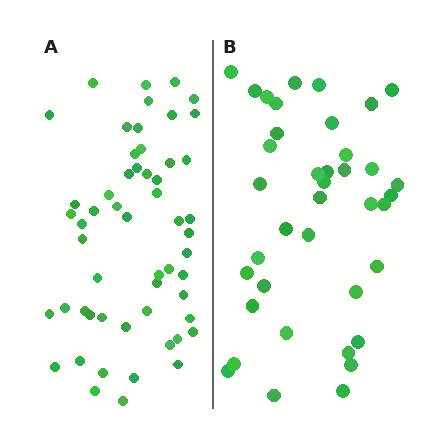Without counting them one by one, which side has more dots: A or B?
Region A (the left region) has more dots.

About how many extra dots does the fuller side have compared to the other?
Region A has approximately 15 more dots than region B.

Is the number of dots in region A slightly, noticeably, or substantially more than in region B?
Region A has noticeably more, but not dramatically so. The ratio is roughly 1.4 to 1.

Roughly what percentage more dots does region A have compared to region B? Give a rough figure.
About 40% more.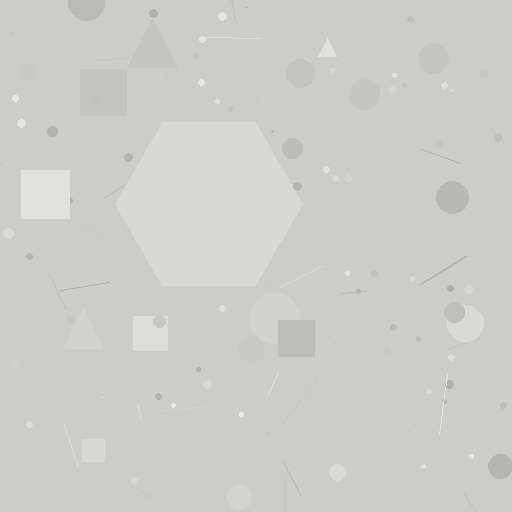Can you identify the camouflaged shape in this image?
The camouflaged shape is a hexagon.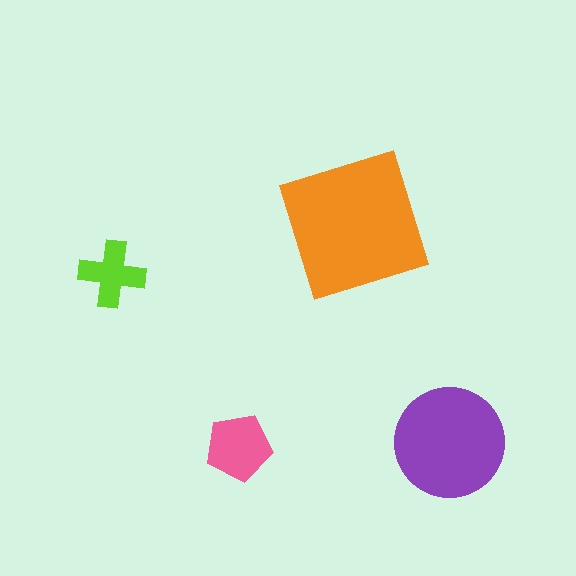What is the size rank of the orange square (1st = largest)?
1st.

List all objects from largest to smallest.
The orange square, the purple circle, the pink pentagon, the lime cross.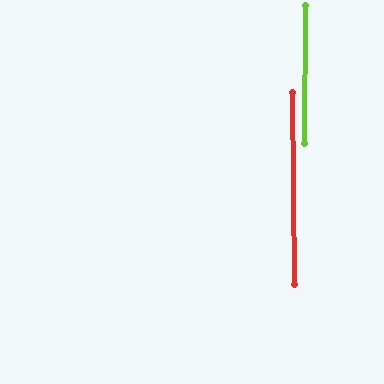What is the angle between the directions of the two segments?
Approximately 1 degree.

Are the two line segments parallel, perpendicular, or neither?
Parallel — their directions differ by only 0.9°.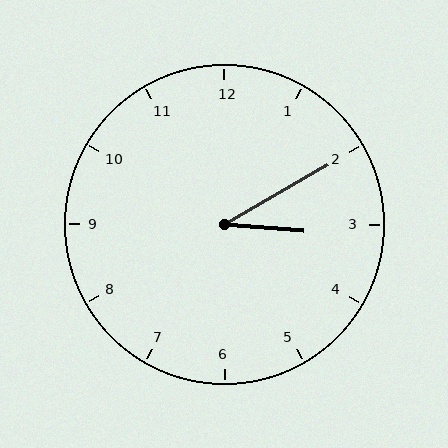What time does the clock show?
3:10.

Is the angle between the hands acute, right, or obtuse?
It is acute.